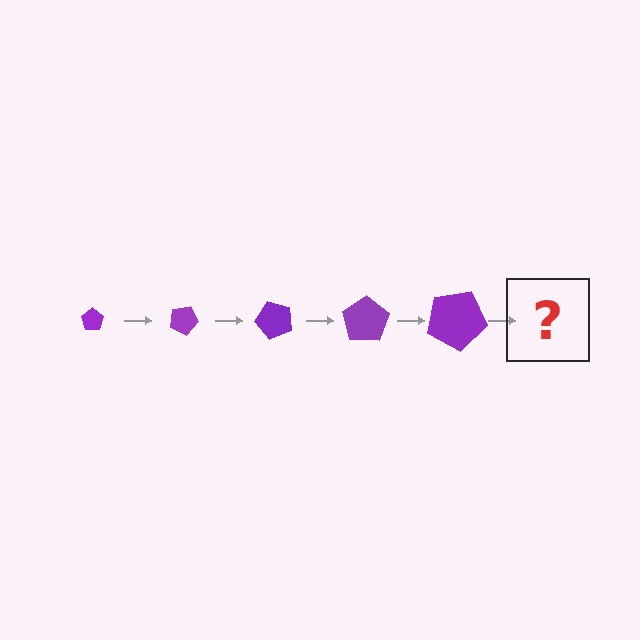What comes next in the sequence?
The next element should be a pentagon, larger than the previous one and rotated 125 degrees from the start.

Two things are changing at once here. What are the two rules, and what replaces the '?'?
The two rules are that the pentagon grows larger each step and it rotates 25 degrees each step. The '?' should be a pentagon, larger than the previous one and rotated 125 degrees from the start.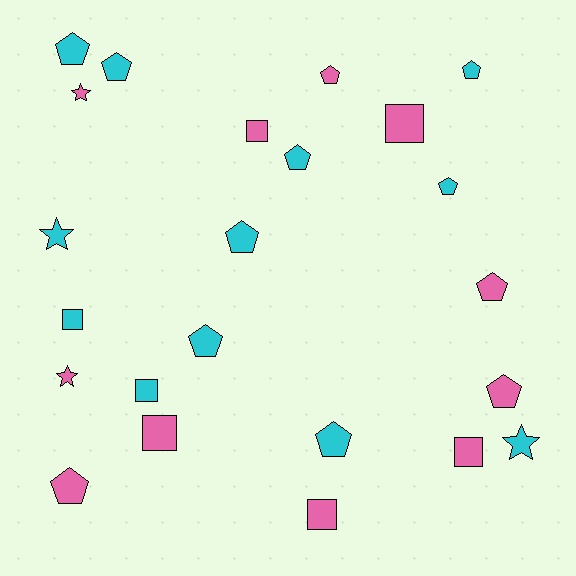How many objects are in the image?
There are 23 objects.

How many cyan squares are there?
There are 2 cyan squares.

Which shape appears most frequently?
Pentagon, with 12 objects.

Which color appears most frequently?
Cyan, with 12 objects.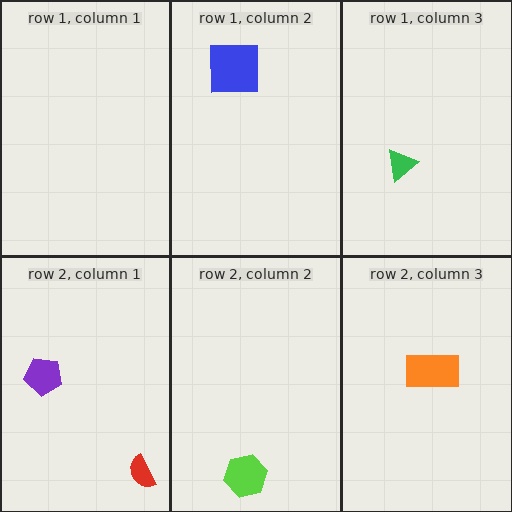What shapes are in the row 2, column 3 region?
The orange rectangle.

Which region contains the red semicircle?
The row 2, column 1 region.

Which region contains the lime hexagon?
The row 2, column 2 region.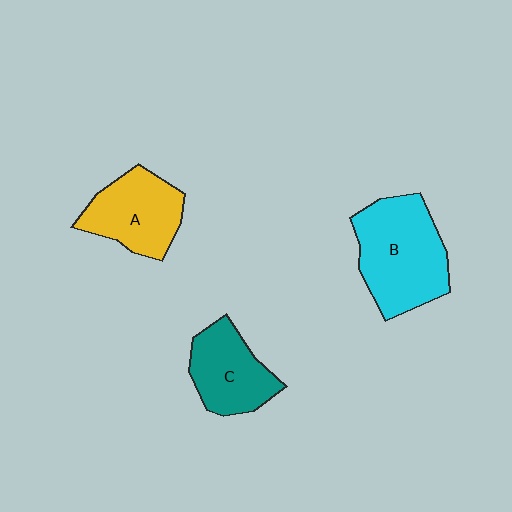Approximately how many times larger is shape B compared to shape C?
Approximately 1.5 times.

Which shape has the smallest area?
Shape C (teal).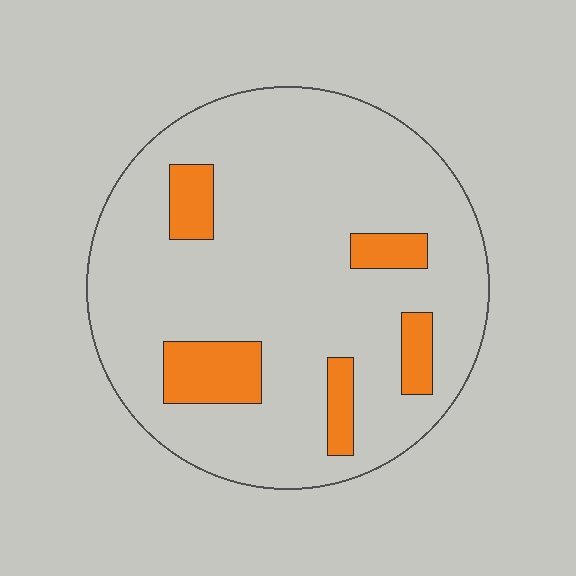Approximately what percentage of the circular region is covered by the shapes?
Approximately 15%.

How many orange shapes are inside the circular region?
5.